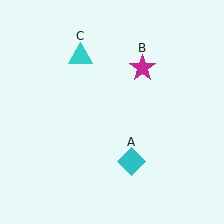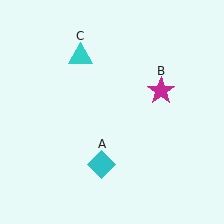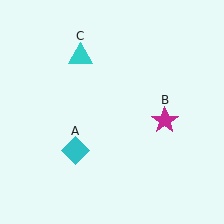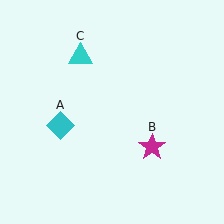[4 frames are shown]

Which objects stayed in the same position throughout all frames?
Cyan triangle (object C) remained stationary.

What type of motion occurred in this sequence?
The cyan diamond (object A), magenta star (object B) rotated clockwise around the center of the scene.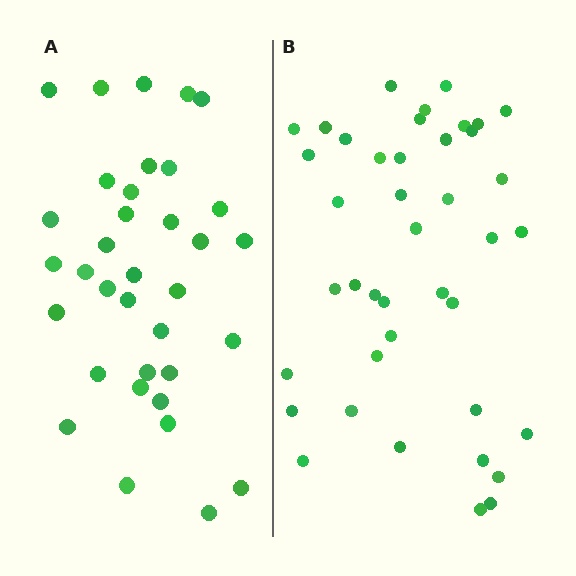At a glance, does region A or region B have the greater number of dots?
Region B (the right region) has more dots.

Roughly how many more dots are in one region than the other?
Region B has about 6 more dots than region A.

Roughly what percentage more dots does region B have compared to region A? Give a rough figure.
About 15% more.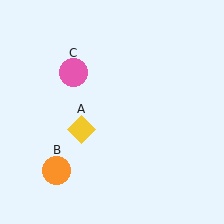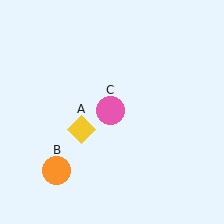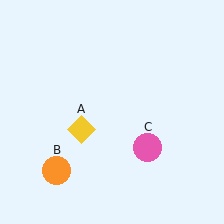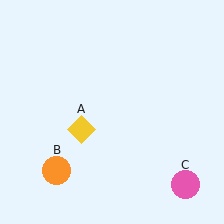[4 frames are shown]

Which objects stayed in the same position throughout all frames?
Yellow diamond (object A) and orange circle (object B) remained stationary.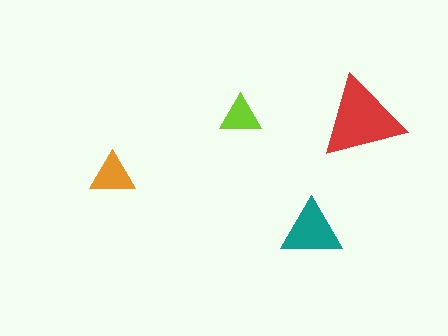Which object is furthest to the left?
The orange triangle is leftmost.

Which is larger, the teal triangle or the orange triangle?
The teal one.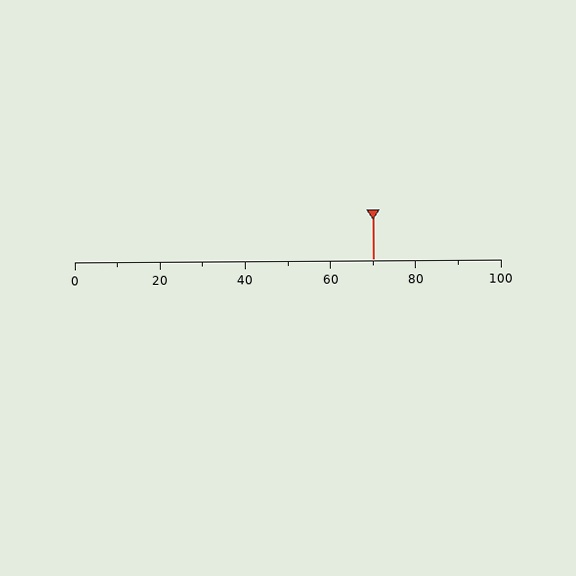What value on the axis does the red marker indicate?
The marker indicates approximately 70.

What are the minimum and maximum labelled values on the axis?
The axis runs from 0 to 100.